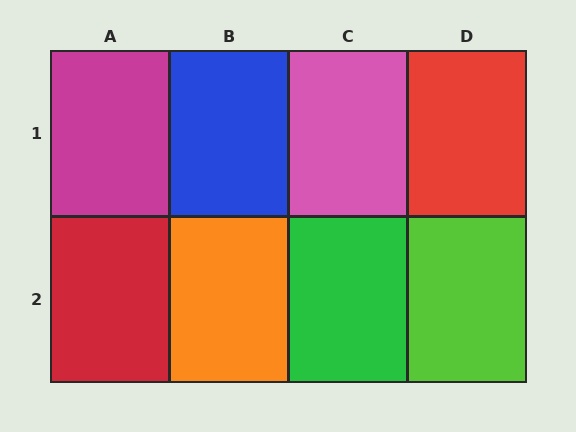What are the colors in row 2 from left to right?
Red, orange, green, lime.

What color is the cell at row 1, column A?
Magenta.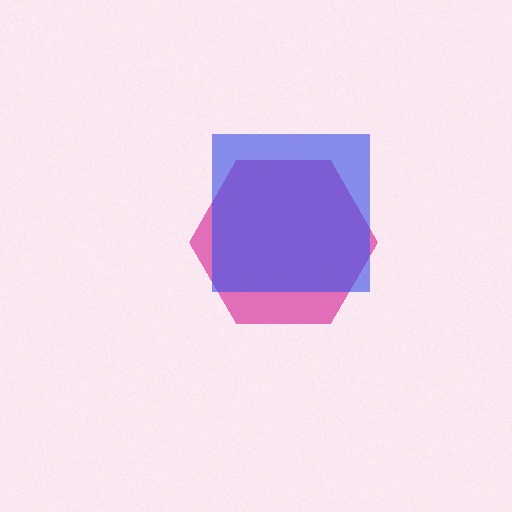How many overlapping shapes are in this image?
There are 2 overlapping shapes in the image.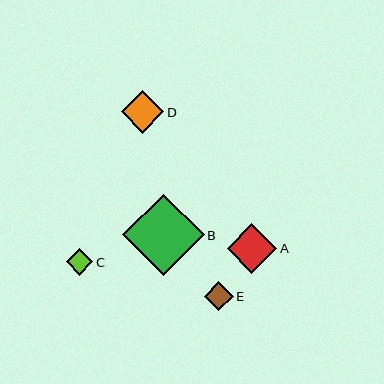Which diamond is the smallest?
Diamond C is the smallest with a size of approximately 26 pixels.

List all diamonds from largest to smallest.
From largest to smallest: B, A, D, E, C.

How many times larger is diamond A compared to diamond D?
Diamond A is approximately 1.2 times the size of diamond D.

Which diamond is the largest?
Diamond B is the largest with a size of approximately 82 pixels.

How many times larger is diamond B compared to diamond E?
Diamond B is approximately 2.8 times the size of diamond E.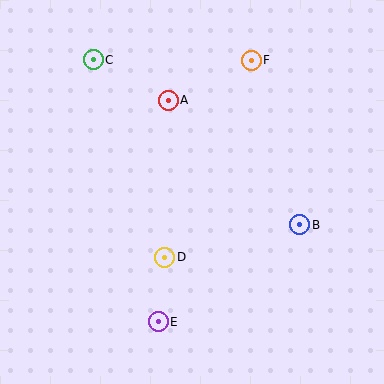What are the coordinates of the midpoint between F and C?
The midpoint between F and C is at (172, 60).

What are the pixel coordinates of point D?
Point D is at (165, 257).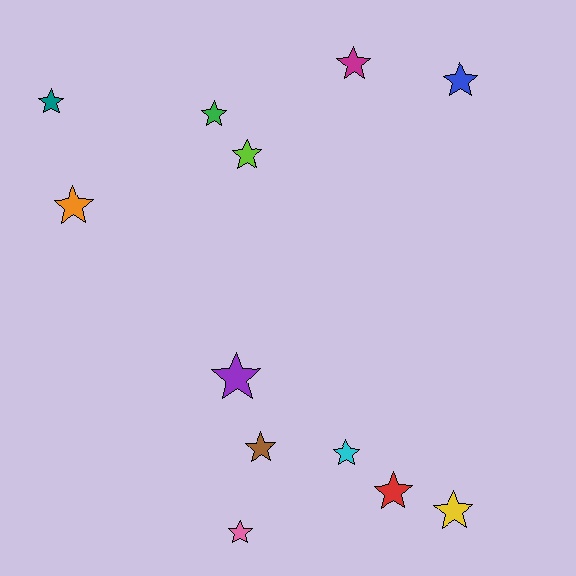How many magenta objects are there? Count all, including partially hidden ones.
There is 1 magenta object.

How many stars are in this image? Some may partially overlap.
There are 12 stars.